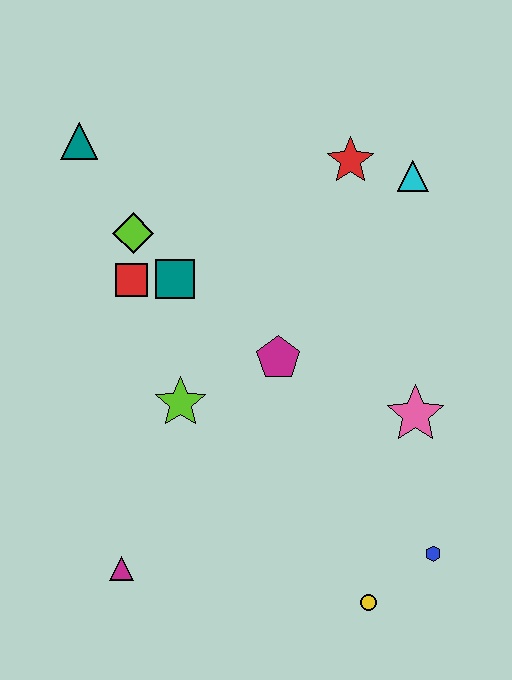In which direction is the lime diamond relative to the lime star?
The lime diamond is above the lime star.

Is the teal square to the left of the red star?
Yes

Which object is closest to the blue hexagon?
The yellow circle is closest to the blue hexagon.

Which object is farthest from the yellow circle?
The teal triangle is farthest from the yellow circle.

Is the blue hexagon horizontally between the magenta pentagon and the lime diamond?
No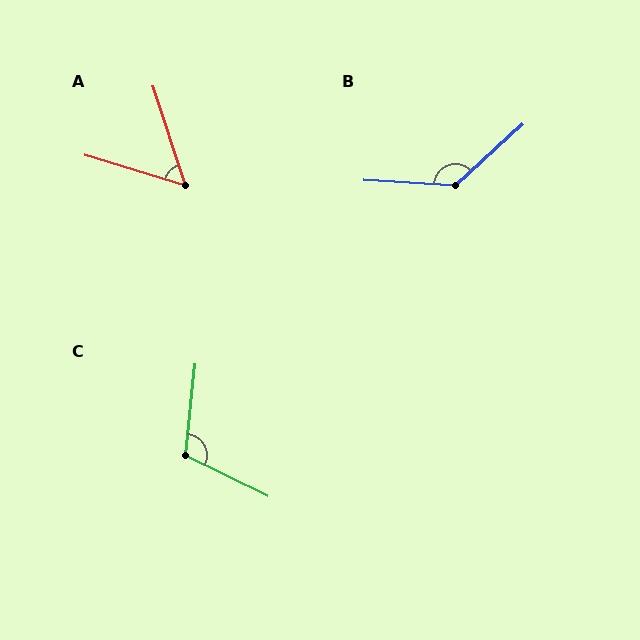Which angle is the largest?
B, at approximately 134 degrees.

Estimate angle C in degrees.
Approximately 110 degrees.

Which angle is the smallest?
A, at approximately 55 degrees.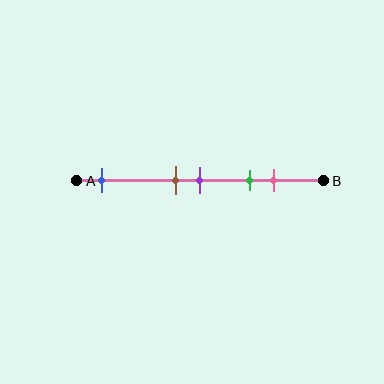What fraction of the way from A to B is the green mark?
The green mark is approximately 70% (0.7) of the way from A to B.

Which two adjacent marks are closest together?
The brown and purple marks are the closest adjacent pair.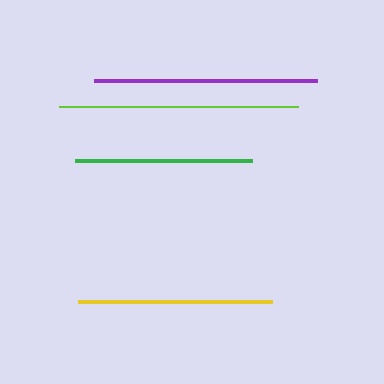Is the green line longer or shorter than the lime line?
The lime line is longer than the green line.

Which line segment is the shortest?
The green line is the shortest at approximately 177 pixels.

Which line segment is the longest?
The lime line is the longest at approximately 239 pixels.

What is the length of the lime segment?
The lime segment is approximately 239 pixels long.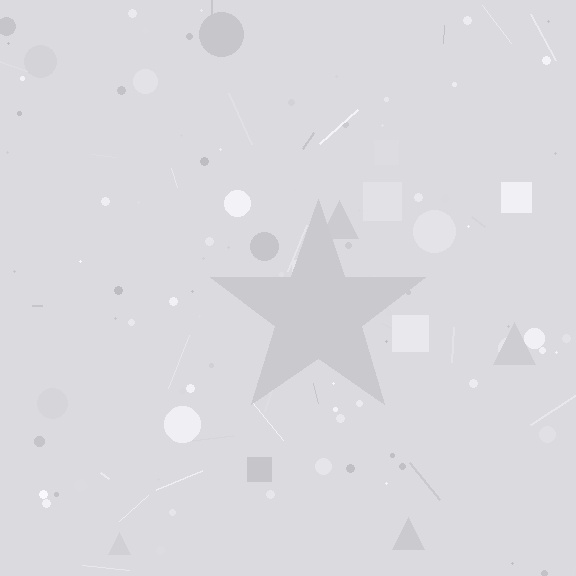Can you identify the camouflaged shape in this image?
The camouflaged shape is a star.